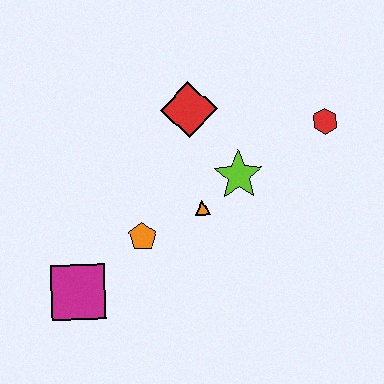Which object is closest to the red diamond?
The lime star is closest to the red diamond.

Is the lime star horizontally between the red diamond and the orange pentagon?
No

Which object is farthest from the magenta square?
The red hexagon is farthest from the magenta square.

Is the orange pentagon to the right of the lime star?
No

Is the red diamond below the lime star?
No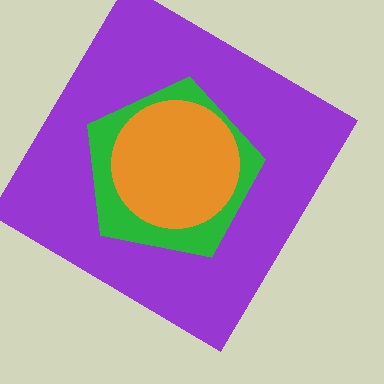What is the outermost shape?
The purple diamond.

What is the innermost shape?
The orange circle.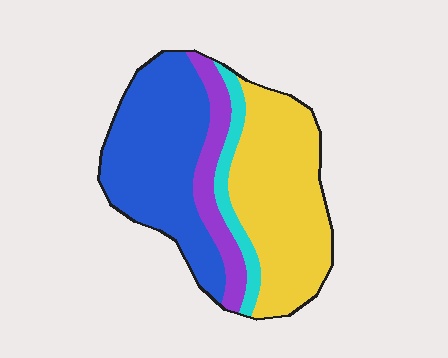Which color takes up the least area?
Cyan, at roughly 10%.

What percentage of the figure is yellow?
Yellow takes up between a quarter and a half of the figure.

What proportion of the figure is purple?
Purple covers 13% of the figure.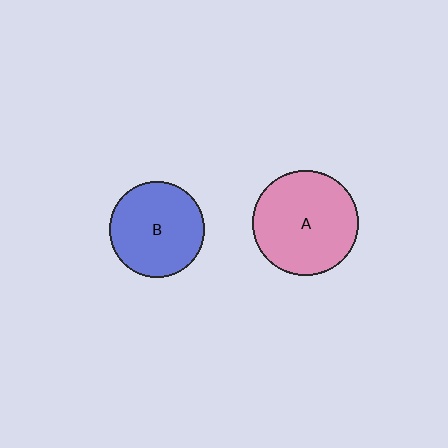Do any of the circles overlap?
No, none of the circles overlap.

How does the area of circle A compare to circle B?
Approximately 1.2 times.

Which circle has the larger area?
Circle A (pink).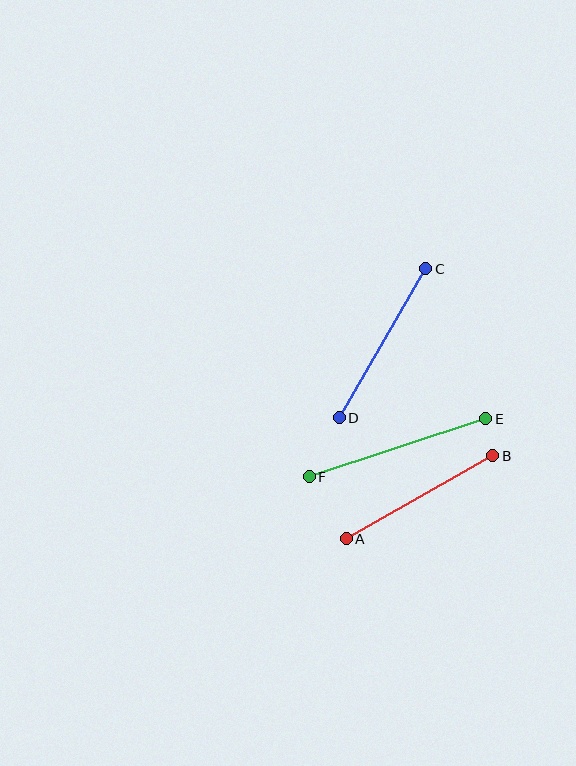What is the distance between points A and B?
The distance is approximately 168 pixels.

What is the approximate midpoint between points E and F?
The midpoint is at approximately (397, 448) pixels.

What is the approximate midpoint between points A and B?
The midpoint is at approximately (420, 497) pixels.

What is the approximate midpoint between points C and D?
The midpoint is at approximately (383, 343) pixels.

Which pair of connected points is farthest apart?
Points E and F are farthest apart.